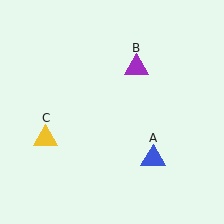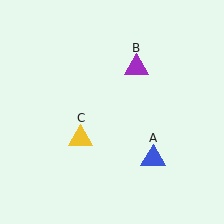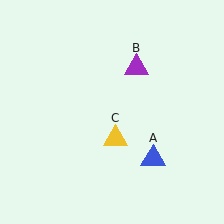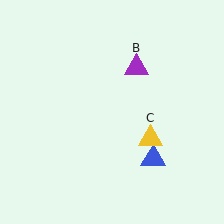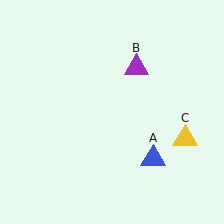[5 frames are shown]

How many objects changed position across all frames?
1 object changed position: yellow triangle (object C).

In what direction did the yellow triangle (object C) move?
The yellow triangle (object C) moved right.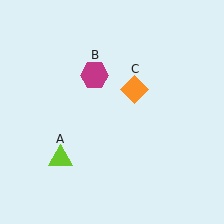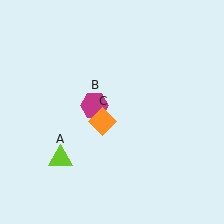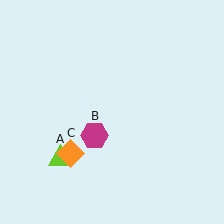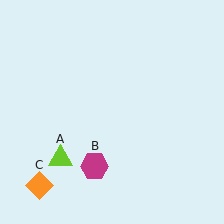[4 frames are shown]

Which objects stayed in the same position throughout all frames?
Lime triangle (object A) remained stationary.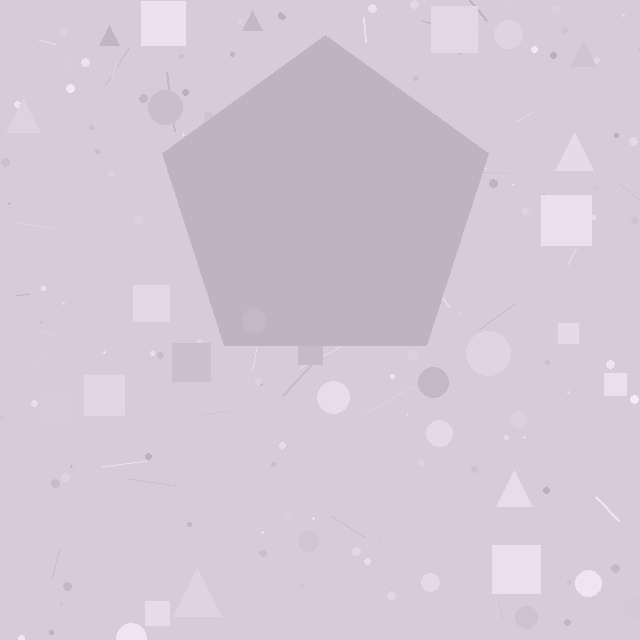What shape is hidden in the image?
A pentagon is hidden in the image.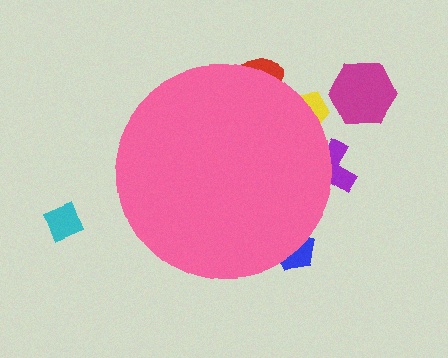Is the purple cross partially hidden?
Yes, the purple cross is partially hidden behind the pink circle.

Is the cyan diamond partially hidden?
No, the cyan diamond is fully visible.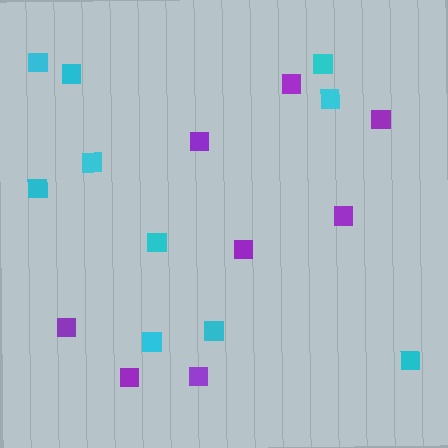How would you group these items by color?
There are 2 groups: one group of purple squares (8) and one group of cyan squares (10).